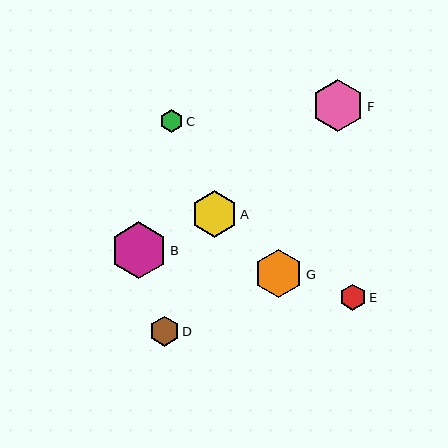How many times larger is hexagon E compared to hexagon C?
Hexagon E is approximately 1.2 times the size of hexagon C.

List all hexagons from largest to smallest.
From largest to smallest: B, F, G, A, D, E, C.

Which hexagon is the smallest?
Hexagon C is the smallest with a size of approximately 23 pixels.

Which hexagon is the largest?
Hexagon B is the largest with a size of approximately 57 pixels.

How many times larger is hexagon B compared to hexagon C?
Hexagon B is approximately 2.5 times the size of hexagon C.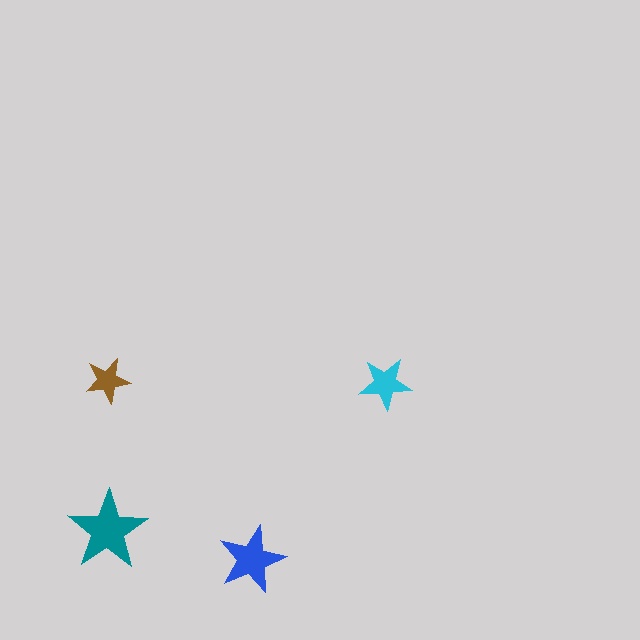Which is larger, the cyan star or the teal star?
The teal one.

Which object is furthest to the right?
The cyan star is rightmost.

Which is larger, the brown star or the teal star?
The teal one.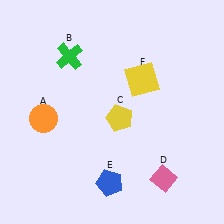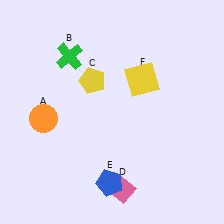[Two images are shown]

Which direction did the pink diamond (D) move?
The pink diamond (D) moved left.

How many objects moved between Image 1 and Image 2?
2 objects moved between the two images.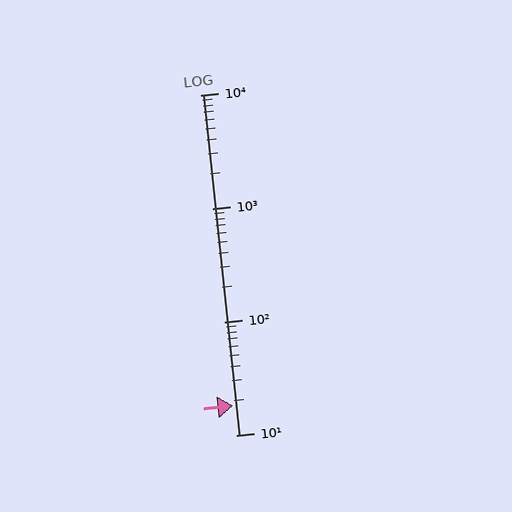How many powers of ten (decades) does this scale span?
The scale spans 3 decades, from 10 to 10000.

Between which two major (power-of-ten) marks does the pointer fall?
The pointer is between 10 and 100.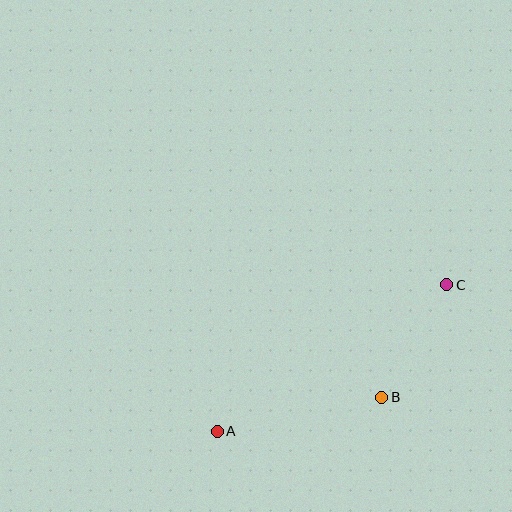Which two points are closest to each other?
Points B and C are closest to each other.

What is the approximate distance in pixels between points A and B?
The distance between A and B is approximately 168 pixels.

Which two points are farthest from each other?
Points A and C are farthest from each other.